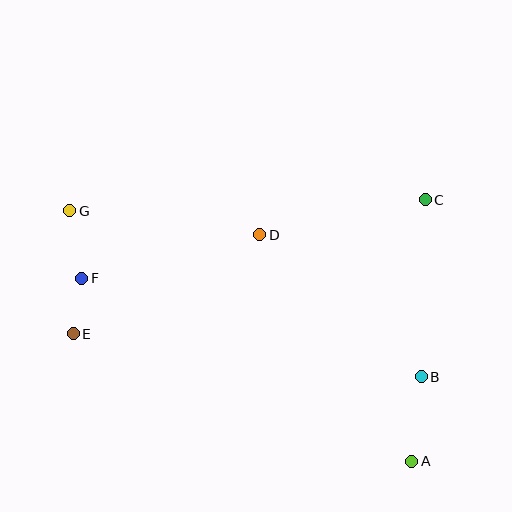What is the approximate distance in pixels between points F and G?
The distance between F and G is approximately 69 pixels.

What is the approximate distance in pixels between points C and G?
The distance between C and G is approximately 356 pixels.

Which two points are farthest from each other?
Points A and G are farthest from each other.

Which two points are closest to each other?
Points E and F are closest to each other.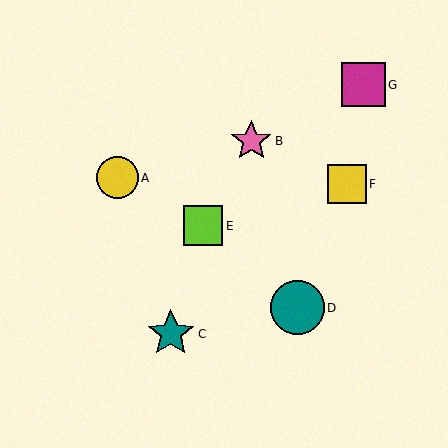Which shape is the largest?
The teal circle (labeled D) is the largest.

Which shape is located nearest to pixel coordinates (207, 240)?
The lime square (labeled E) at (203, 226) is nearest to that location.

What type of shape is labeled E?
Shape E is a lime square.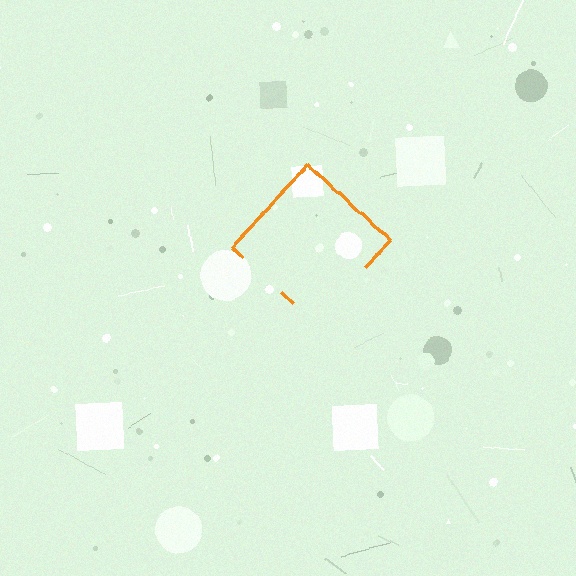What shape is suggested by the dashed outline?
The dashed outline suggests a diamond.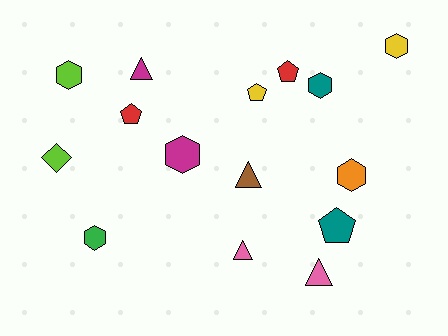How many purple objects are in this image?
There are no purple objects.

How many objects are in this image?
There are 15 objects.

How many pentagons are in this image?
There are 4 pentagons.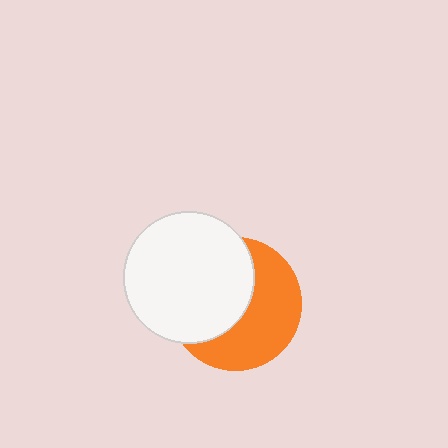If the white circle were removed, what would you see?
You would see the complete orange circle.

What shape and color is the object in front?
The object in front is a white circle.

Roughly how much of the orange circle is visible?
About half of it is visible (roughly 50%).